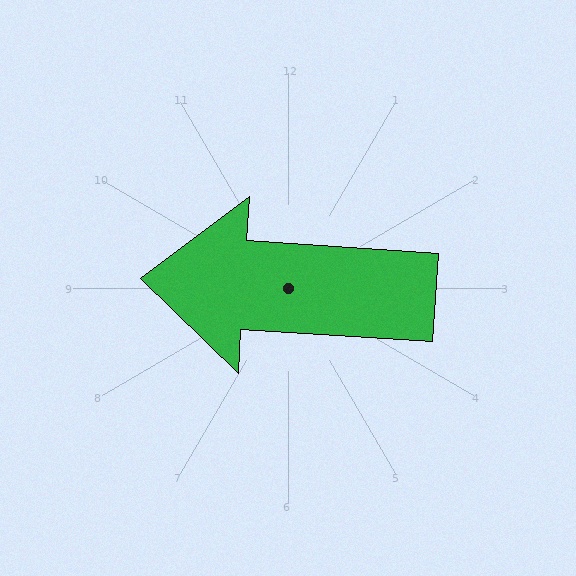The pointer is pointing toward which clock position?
Roughly 9 o'clock.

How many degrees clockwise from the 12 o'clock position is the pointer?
Approximately 274 degrees.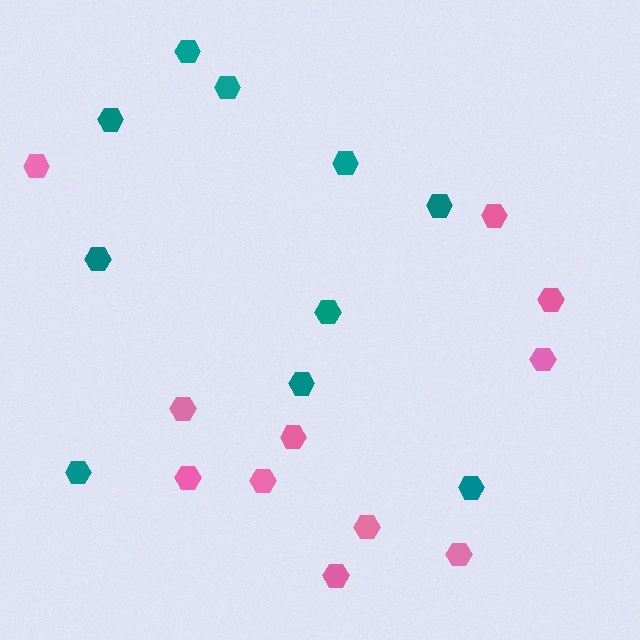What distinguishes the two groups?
There are 2 groups: one group of teal hexagons (10) and one group of pink hexagons (11).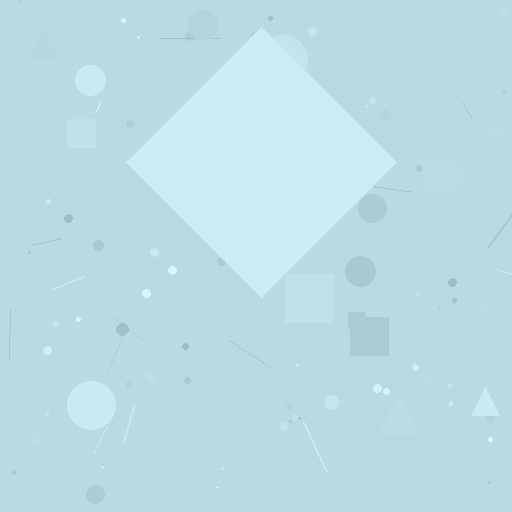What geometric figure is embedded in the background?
A diamond is embedded in the background.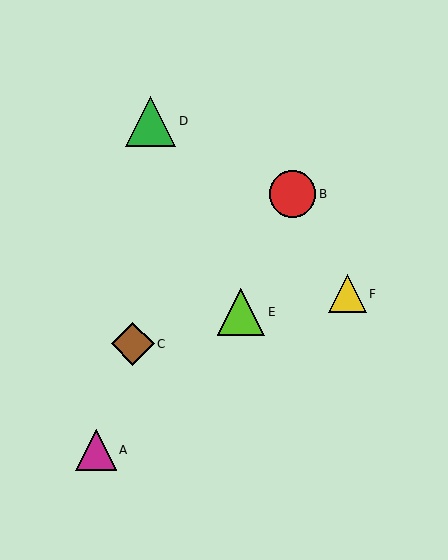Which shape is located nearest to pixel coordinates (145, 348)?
The brown diamond (labeled C) at (133, 344) is nearest to that location.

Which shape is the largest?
The green triangle (labeled D) is the largest.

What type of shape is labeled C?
Shape C is a brown diamond.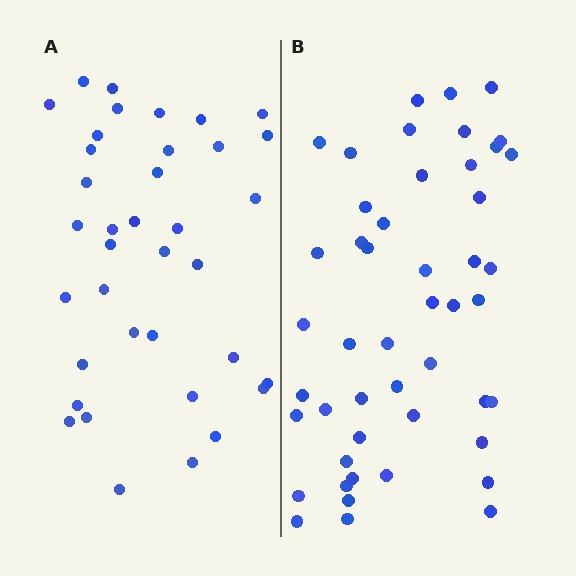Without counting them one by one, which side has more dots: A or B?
Region B (the right region) has more dots.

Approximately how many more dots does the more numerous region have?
Region B has roughly 12 or so more dots than region A.